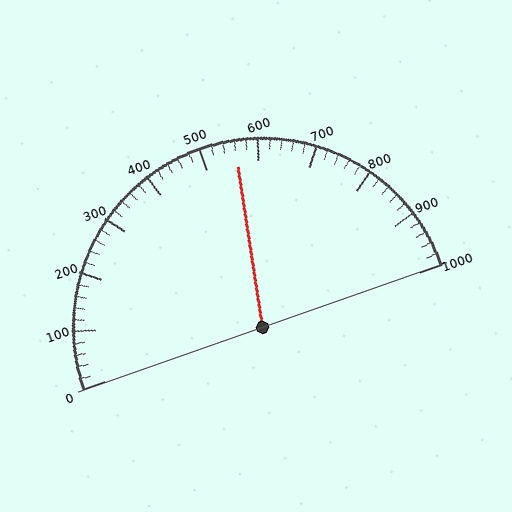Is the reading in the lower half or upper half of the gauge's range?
The reading is in the upper half of the range (0 to 1000).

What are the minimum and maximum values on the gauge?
The gauge ranges from 0 to 1000.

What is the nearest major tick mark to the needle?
The nearest major tick mark is 600.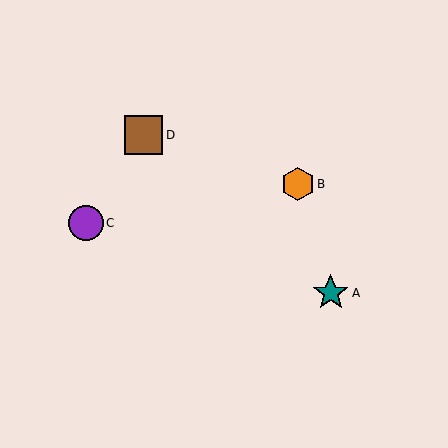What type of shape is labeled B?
Shape B is an orange hexagon.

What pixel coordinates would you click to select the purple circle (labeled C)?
Click at (86, 223) to select the purple circle C.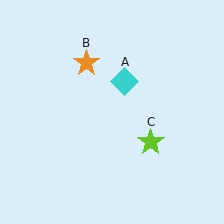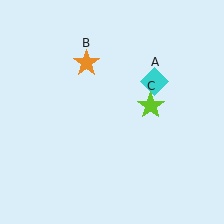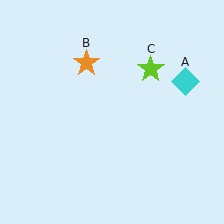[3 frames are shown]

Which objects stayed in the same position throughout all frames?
Orange star (object B) remained stationary.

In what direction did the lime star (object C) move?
The lime star (object C) moved up.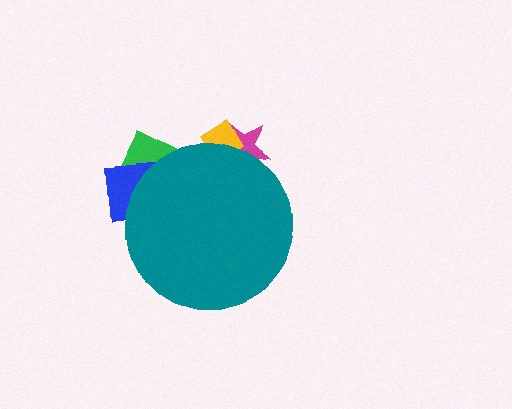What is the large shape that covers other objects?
A teal circle.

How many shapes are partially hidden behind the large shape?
4 shapes are partially hidden.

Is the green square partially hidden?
Yes, the green square is partially hidden behind the teal circle.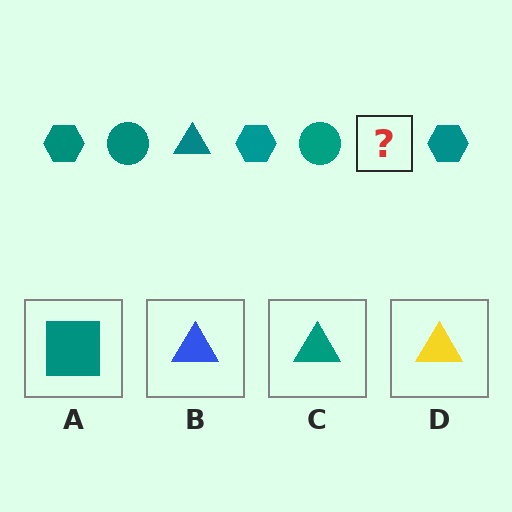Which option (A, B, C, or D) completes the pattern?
C.